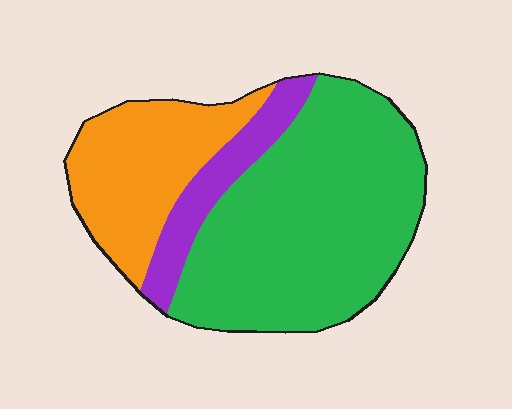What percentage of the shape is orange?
Orange covers around 25% of the shape.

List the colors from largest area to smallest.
From largest to smallest: green, orange, purple.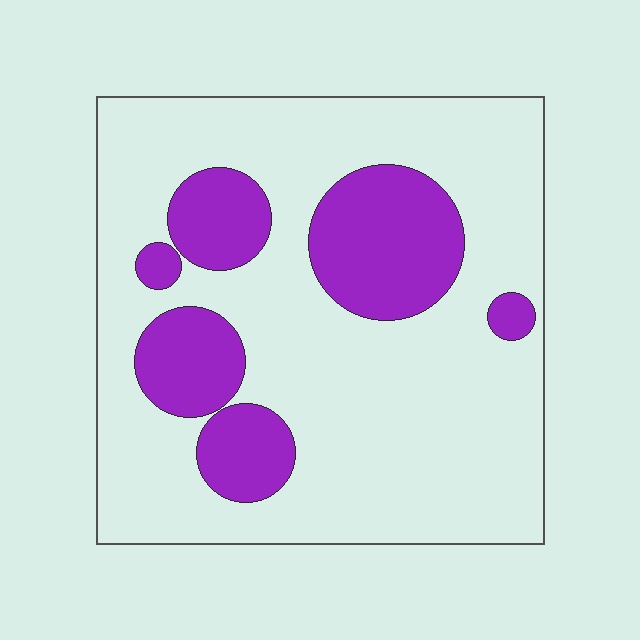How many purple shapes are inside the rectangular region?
6.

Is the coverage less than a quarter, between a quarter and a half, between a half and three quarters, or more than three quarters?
Less than a quarter.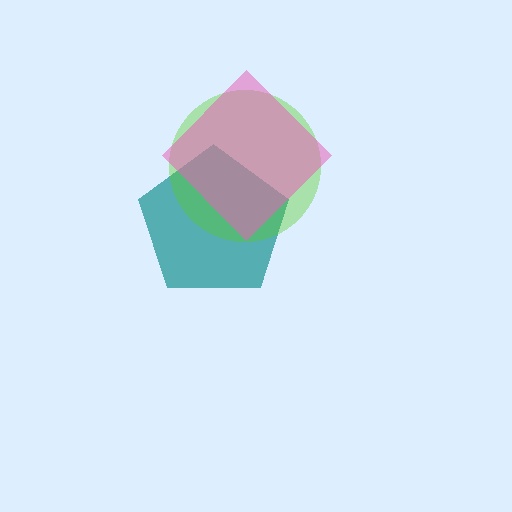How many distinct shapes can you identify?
There are 3 distinct shapes: a teal pentagon, a lime circle, a pink diamond.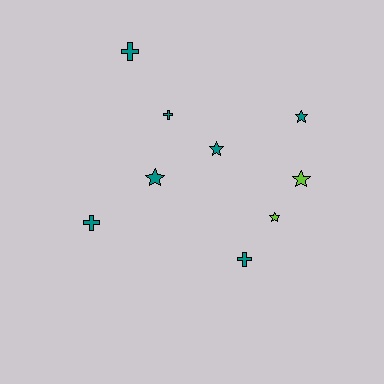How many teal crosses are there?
There are 4 teal crosses.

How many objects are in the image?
There are 9 objects.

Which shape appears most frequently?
Star, with 5 objects.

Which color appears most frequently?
Teal, with 7 objects.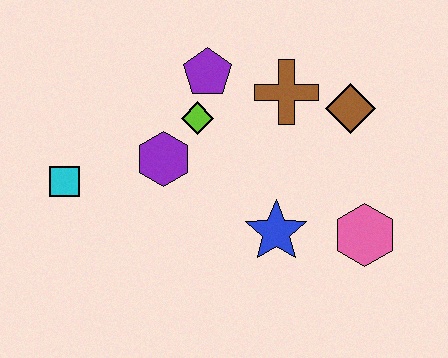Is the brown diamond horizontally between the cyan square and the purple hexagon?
No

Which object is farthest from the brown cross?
The cyan square is farthest from the brown cross.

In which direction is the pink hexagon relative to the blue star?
The pink hexagon is to the right of the blue star.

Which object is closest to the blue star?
The pink hexagon is closest to the blue star.